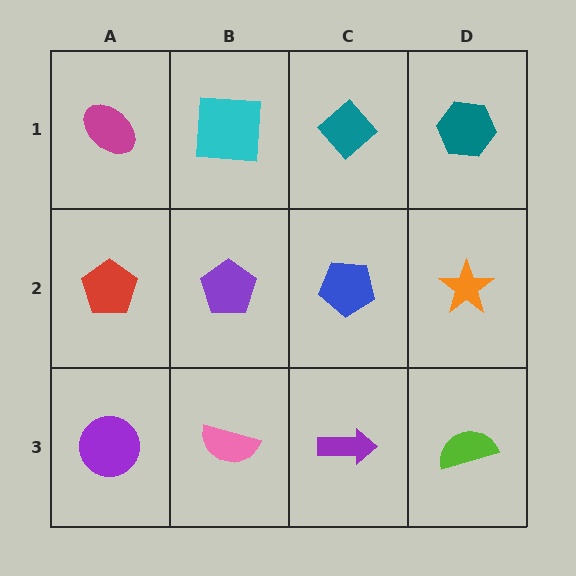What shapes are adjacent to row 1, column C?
A blue pentagon (row 2, column C), a cyan square (row 1, column B), a teal hexagon (row 1, column D).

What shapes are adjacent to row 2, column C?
A teal diamond (row 1, column C), a purple arrow (row 3, column C), a purple pentagon (row 2, column B), an orange star (row 2, column D).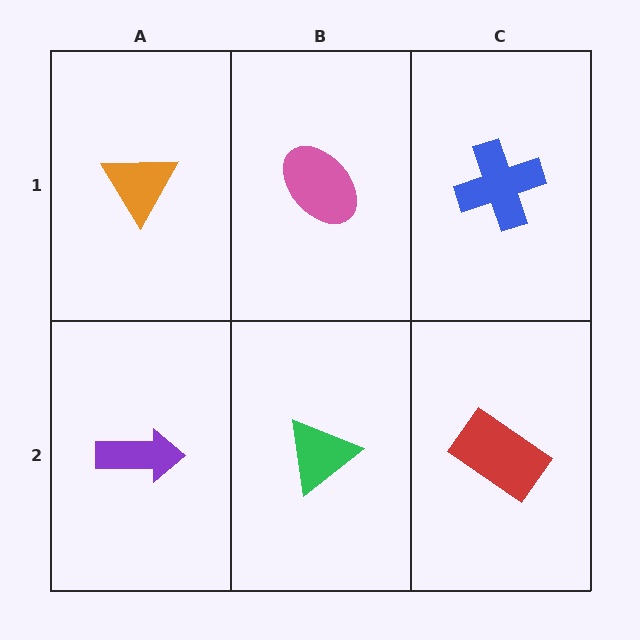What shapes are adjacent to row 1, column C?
A red rectangle (row 2, column C), a pink ellipse (row 1, column B).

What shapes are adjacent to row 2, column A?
An orange triangle (row 1, column A), a green triangle (row 2, column B).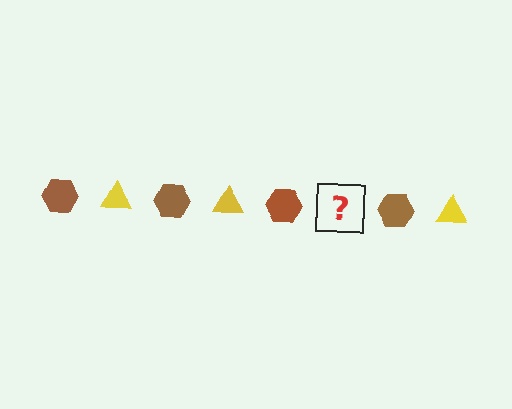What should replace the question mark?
The question mark should be replaced with a yellow triangle.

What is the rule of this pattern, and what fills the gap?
The rule is that the pattern alternates between brown hexagon and yellow triangle. The gap should be filled with a yellow triangle.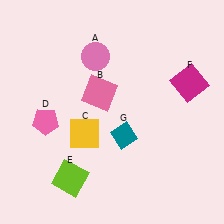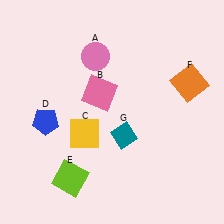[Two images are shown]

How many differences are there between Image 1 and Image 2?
There are 2 differences between the two images.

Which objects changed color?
D changed from pink to blue. F changed from magenta to orange.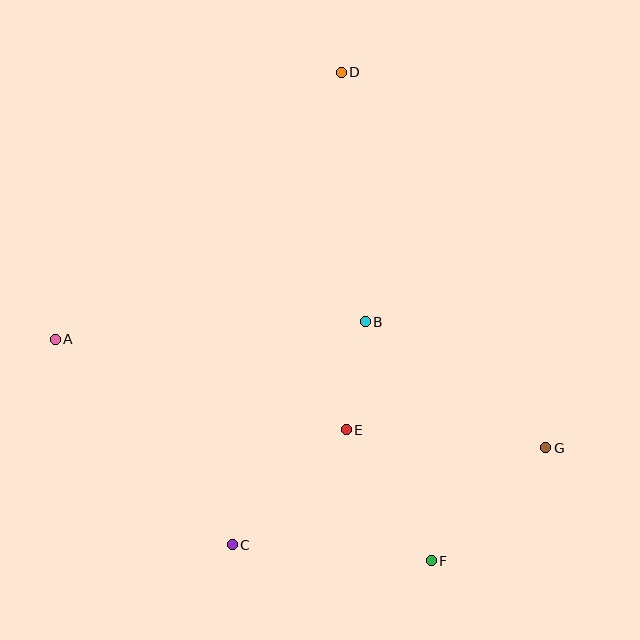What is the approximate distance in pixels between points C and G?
The distance between C and G is approximately 328 pixels.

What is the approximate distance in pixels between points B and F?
The distance between B and F is approximately 248 pixels.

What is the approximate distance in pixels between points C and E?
The distance between C and E is approximately 162 pixels.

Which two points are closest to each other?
Points B and E are closest to each other.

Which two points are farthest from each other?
Points A and G are farthest from each other.